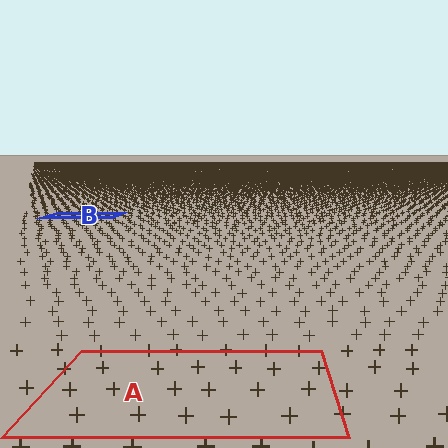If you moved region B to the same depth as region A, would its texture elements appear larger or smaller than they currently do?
They would appear larger. At a closer depth, the same texture elements are projected at a bigger on-screen size.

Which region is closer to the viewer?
Region A is closer. The texture elements there are larger and more spread out.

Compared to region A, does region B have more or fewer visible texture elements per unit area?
Region B has more texture elements per unit area — they are packed more densely because it is farther away.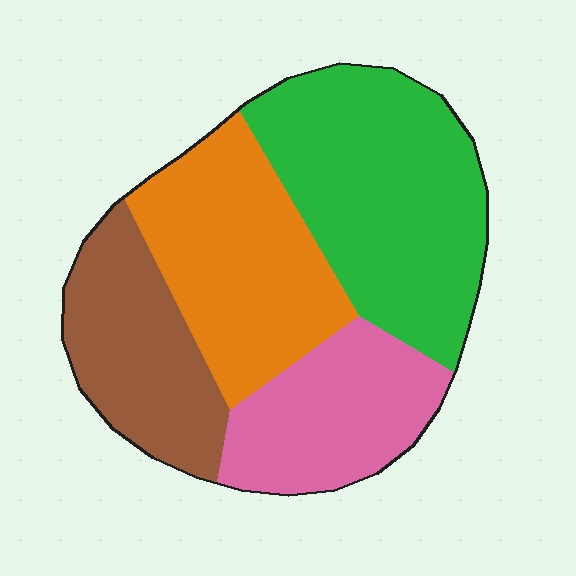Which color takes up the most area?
Green, at roughly 35%.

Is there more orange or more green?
Green.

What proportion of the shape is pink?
Pink covers around 20% of the shape.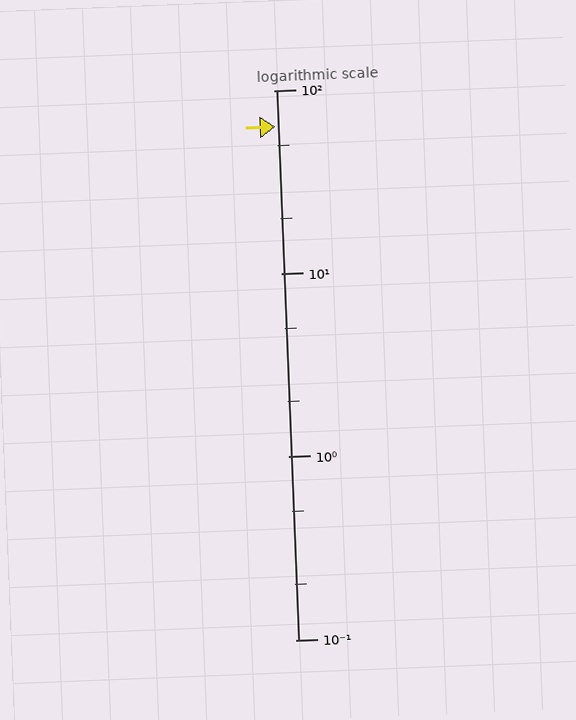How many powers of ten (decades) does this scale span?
The scale spans 3 decades, from 0.1 to 100.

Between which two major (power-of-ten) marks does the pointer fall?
The pointer is between 10 and 100.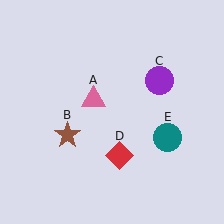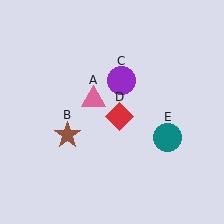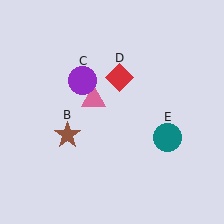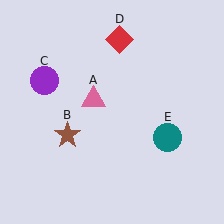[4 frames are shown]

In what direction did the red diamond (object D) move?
The red diamond (object D) moved up.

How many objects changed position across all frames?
2 objects changed position: purple circle (object C), red diamond (object D).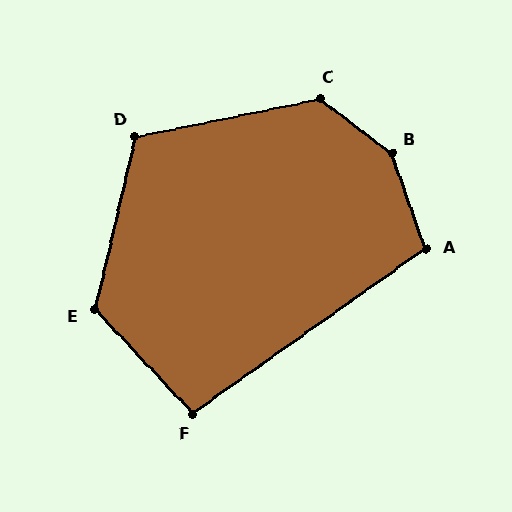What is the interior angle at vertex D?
Approximately 115 degrees (obtuse).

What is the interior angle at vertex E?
Approximately 124 degrees (obtuse).